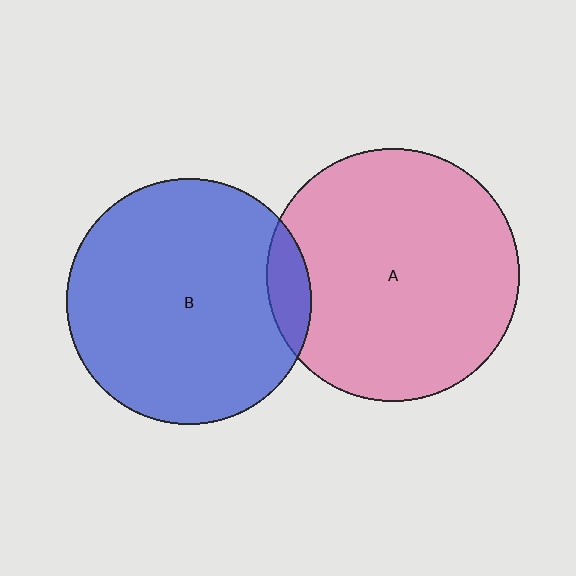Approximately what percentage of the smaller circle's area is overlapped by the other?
Approximately 10%.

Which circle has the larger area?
Circle A (pink).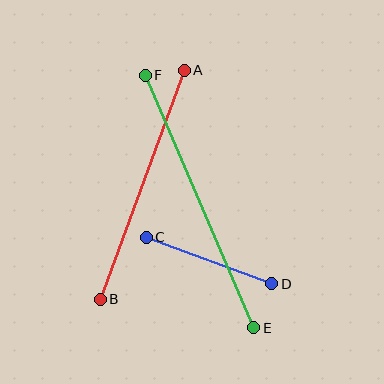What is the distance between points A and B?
The distance is approximately 244 pixels.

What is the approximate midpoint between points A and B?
The midpoint is at approximately (142, 185) pixels.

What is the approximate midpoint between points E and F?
The midpoint is at approximately (200, 202) pixels.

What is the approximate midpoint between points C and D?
The midpoint is at approximately (209, 260) pixels.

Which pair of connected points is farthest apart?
Points E and F are farthest apart.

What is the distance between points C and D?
The distance is approximately 134 pixels.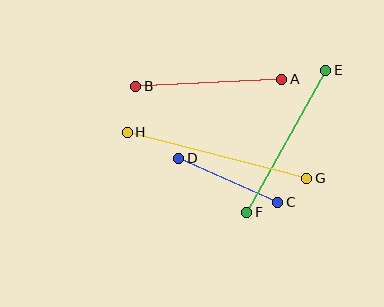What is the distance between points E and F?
The distance is approximately 162 pixels.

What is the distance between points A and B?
The distance is approximately 146 pixels.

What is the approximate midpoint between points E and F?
The midpoint is at approximately (286, 141) pixels.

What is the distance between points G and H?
The distance is approximately 185 pixels.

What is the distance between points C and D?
The distance is approximately 108 pixels.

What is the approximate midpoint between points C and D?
The midpoint is at approximately (228, 180) pixels.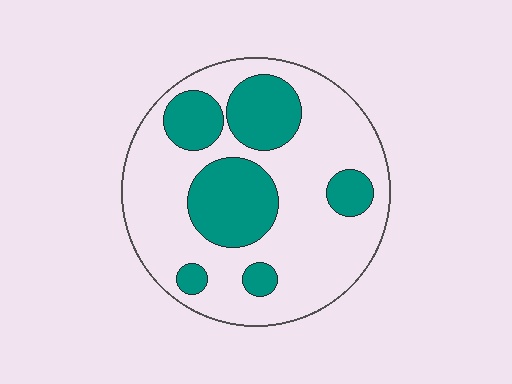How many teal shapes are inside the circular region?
6.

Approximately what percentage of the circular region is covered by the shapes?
Approximately 30%.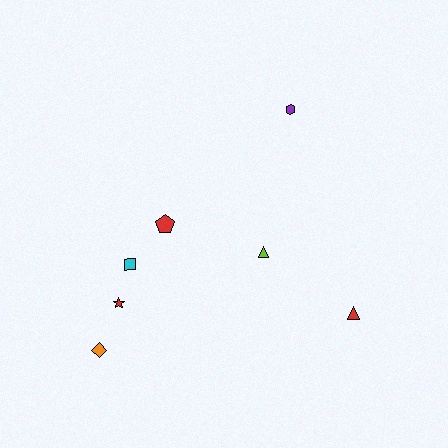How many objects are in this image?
There are 7 objects.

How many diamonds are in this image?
There is 1 diamond.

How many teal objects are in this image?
There are no teal objects.